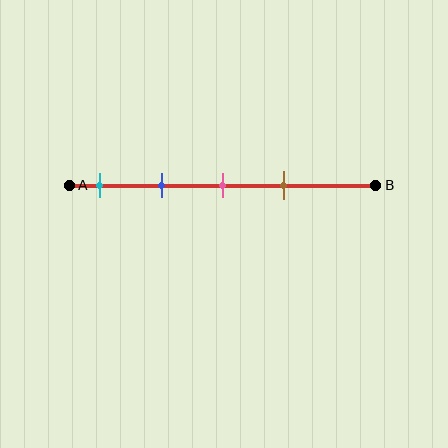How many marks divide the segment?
There are 4 marks dividing the segment.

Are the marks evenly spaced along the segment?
Yes, the marks are approximately evenly spaced.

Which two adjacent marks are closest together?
The pink and brown marks are the closest adjacent pair.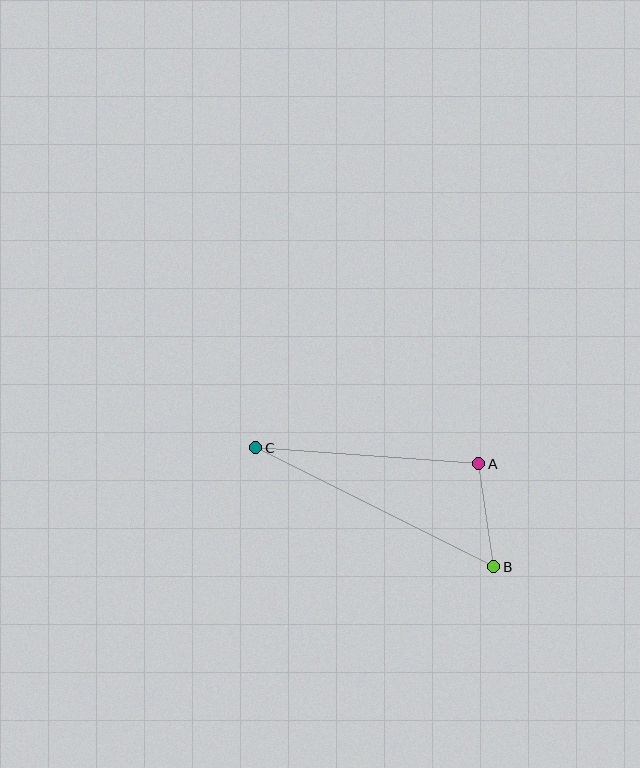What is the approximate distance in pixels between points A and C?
The distance between A and C is approximately 223 pixels.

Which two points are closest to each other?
Points A and B are closest to each other.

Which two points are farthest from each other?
Points B and C are farthest from each other.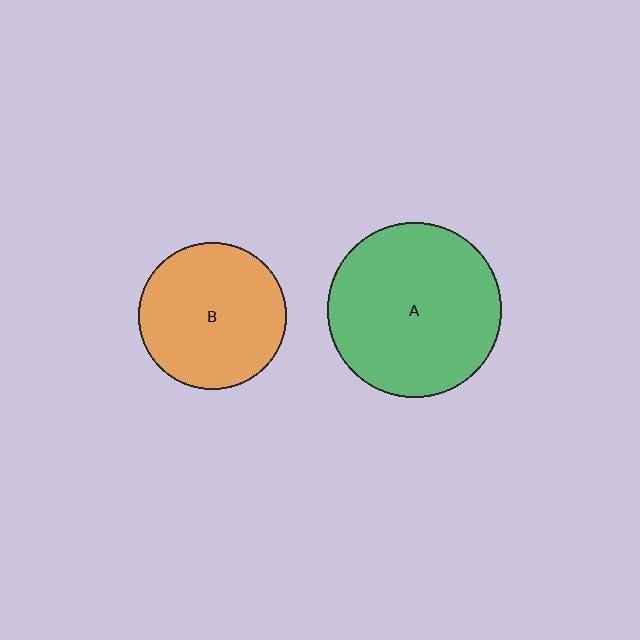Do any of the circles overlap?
No, none of the circles overlap.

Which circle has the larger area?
Circle A (green).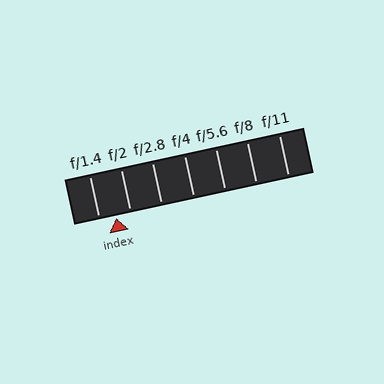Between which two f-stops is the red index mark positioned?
The index mark is between f/1.4 and f/2.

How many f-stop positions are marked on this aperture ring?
There are 7 f-stop positions marked.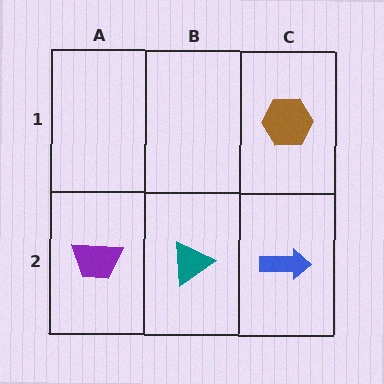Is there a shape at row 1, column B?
No, that cell is empty.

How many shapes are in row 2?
3 shapes.